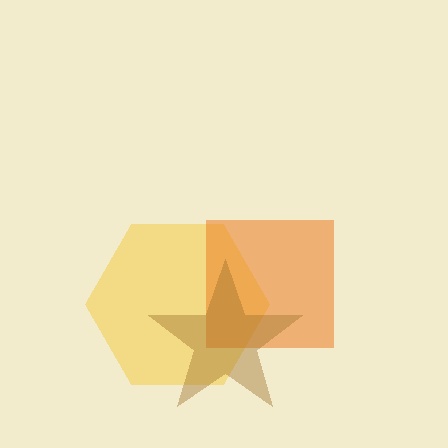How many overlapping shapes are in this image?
There are 3 overlapping shapes in the image.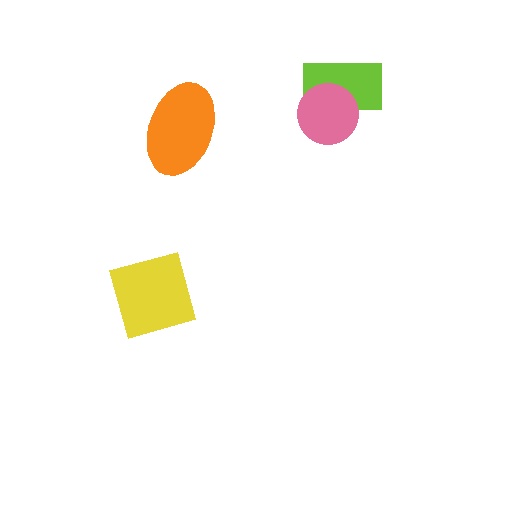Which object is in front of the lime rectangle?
The pink circle is in front of the lime rectangle.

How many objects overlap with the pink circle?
1 object overlaps with the pink circle.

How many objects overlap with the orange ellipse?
0 objects overlap with the orange ellipse.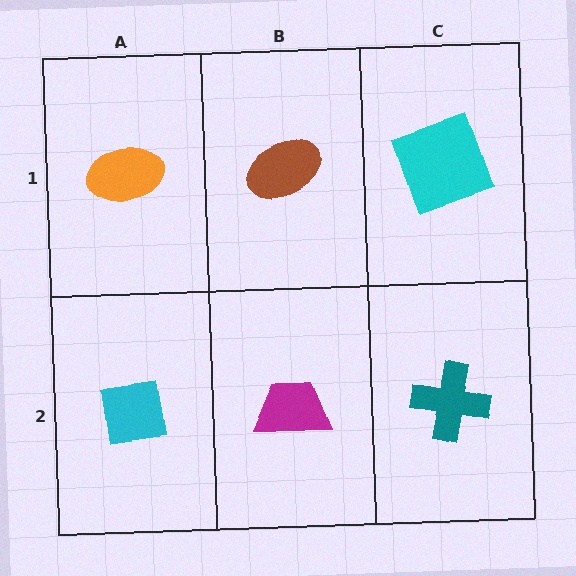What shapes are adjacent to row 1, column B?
A magenta trapezoid (row 2, column B), an orange ellipse (row 1, column A), a cyan square (row 1, column C).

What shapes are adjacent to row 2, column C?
A cyan square (row 1, column C), a magenta trapezoid (row 2, column B).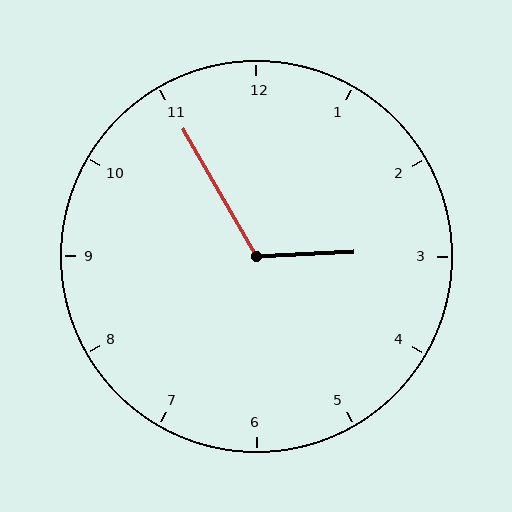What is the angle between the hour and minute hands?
Approximately 118 degrees.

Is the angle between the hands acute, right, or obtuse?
It is obtuse.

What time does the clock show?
2:55.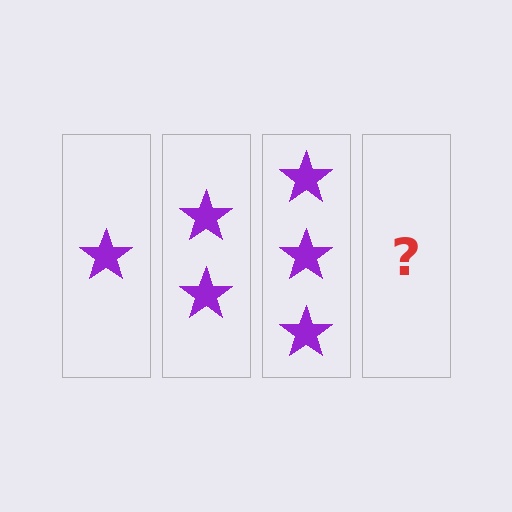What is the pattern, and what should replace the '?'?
The pattern is that each step adds one more star. The '?' should be 4 stars.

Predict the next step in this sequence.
The next step is 4 stars.